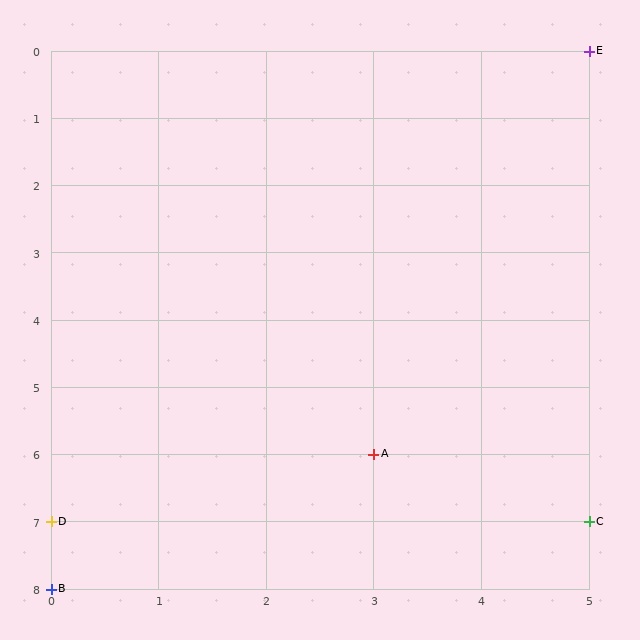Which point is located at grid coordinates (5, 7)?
Point C is at (5, 7).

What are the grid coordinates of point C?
Point C is at grid coordinates (5, 7).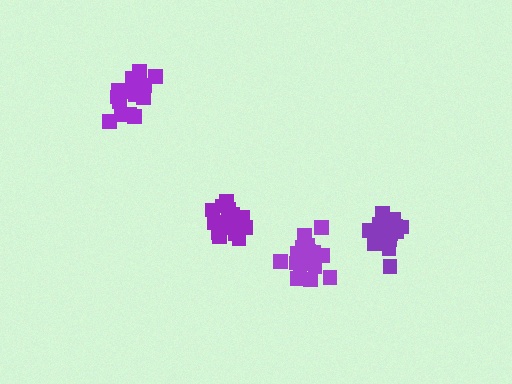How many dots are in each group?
Group 1: 18 dots, Group 2: 16 dots, Group 3: 16 dots, Group 4: 15 dots (65 total).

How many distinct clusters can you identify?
There are 4 distinct clusters.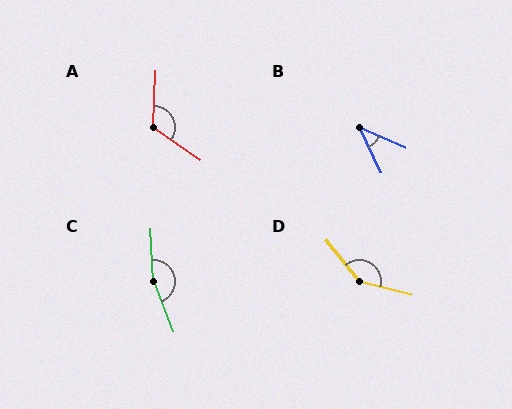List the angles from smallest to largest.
B (40°), A (123°), D (142°), C (161°).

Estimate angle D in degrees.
Approximately 142 degrees.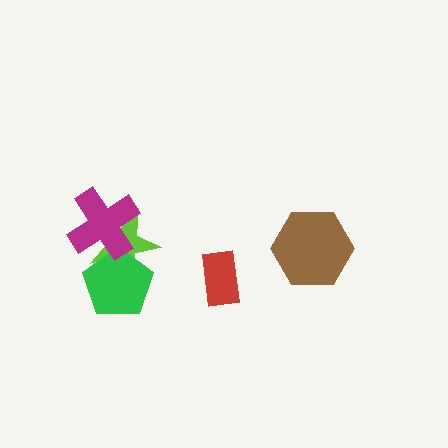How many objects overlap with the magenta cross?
2 objects overlap with the magenta cross.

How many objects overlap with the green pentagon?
2 objects overlap with the green pentagon.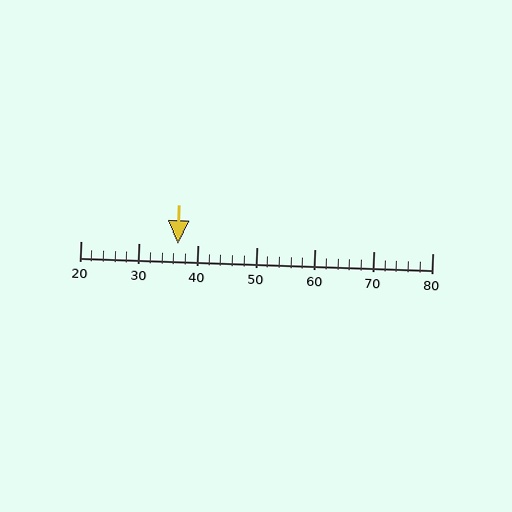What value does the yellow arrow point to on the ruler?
The yellow arrow points to approximately 37.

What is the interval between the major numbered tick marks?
The major tick marks are spaced 10 units apart.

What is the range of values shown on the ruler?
The ruler shows values from 20 to 80.